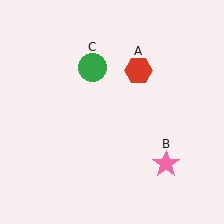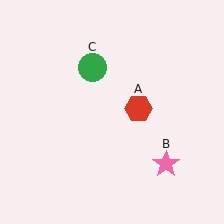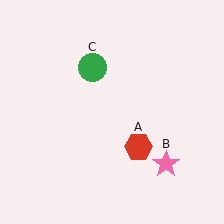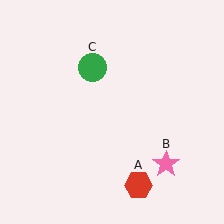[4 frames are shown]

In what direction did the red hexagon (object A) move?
The red hexagon (object A) moved down.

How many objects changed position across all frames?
1 object changed position: red hexagon (object A).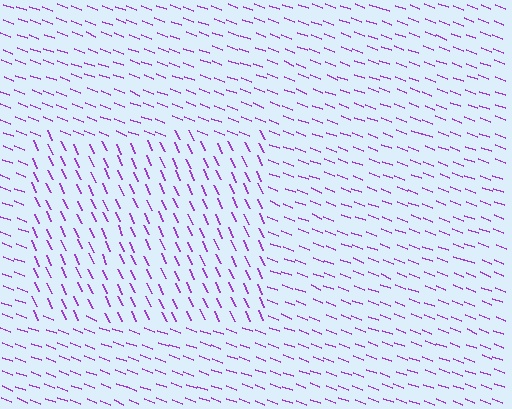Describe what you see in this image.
The image is filled with small purple line segments. A rectangle region in the image has lines oriented differently from the surrounding lines, creating a visible texture boundary.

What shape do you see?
I see a rectangle.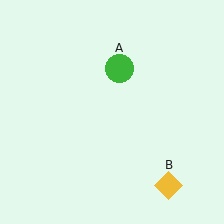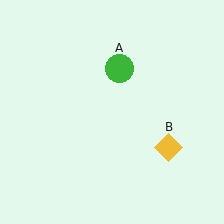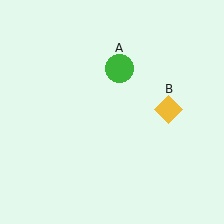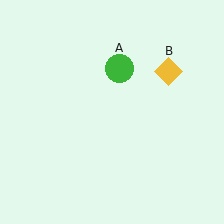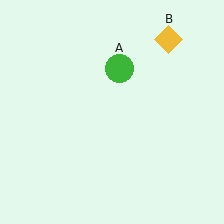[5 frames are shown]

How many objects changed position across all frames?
1 object changed position: yellow diamond (object B).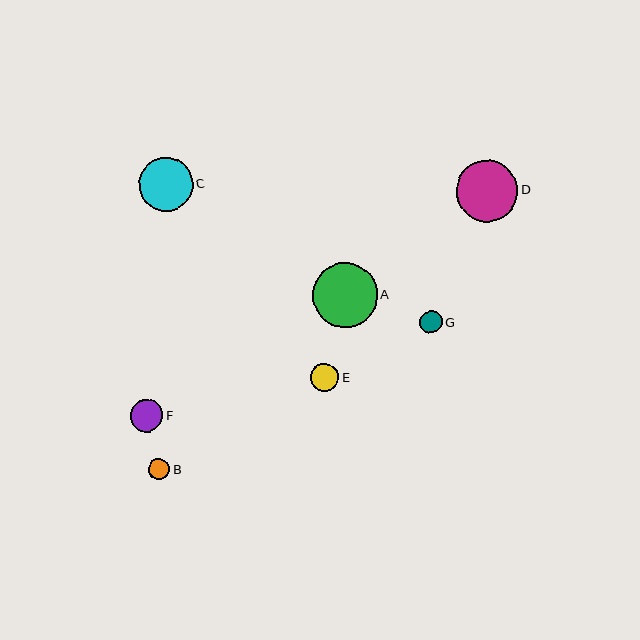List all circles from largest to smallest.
From largest to smallest: A, D, C, F, E, G, B.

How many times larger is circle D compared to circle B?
Circle D is approximately 2.9 times the size of circle B.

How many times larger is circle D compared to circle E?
Circle D is approximately 2.2 times the size of circle E.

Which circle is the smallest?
Circle B is the smallest with a size of approximately 21 pixels.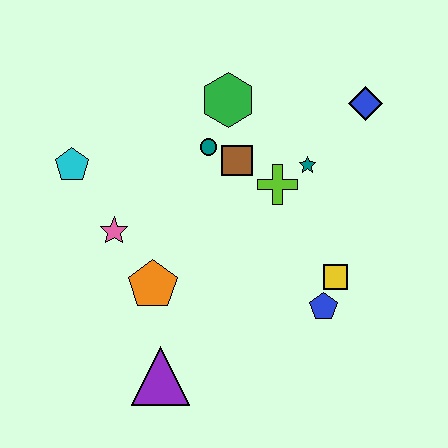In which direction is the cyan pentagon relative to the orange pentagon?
The cyan pentagon is above the orange pentagon.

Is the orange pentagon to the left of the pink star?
No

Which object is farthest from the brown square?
The purple triangle is farthest from the brown square.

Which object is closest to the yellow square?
The blue pentagon is closest to the yellow square.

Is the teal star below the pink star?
No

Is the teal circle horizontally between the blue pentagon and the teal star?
No